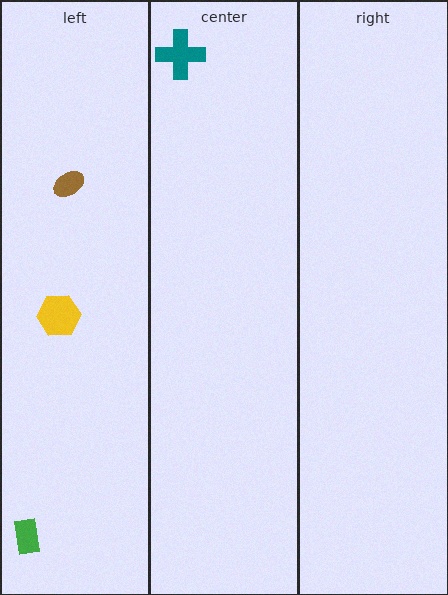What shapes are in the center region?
The teal cross.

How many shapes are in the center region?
1.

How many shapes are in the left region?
3.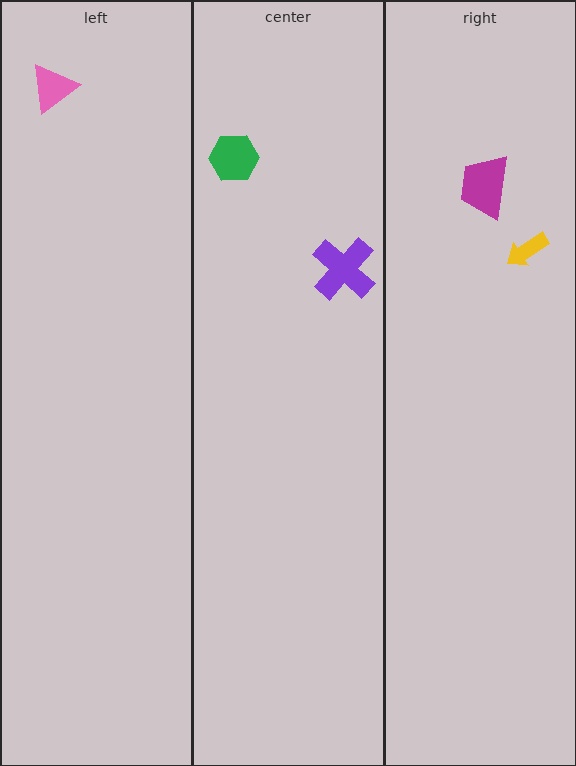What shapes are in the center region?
The purple cross, the green hexagon.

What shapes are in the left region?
The pink triangle.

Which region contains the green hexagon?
The center region.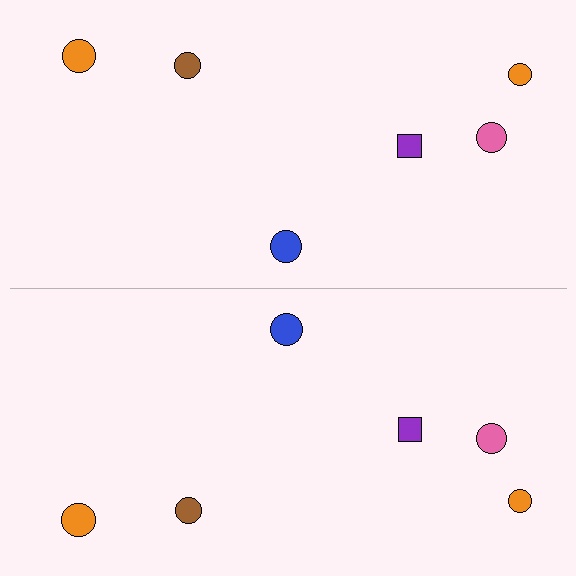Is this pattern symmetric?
Yes, this pattern has bilateral (reflection) symmetry.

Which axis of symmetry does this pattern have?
The pattern has a horizontal axis of symmetry running through the center of the image.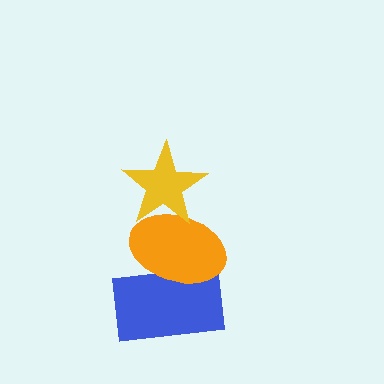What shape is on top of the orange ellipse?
The yellow star is on top of the orange ellipse.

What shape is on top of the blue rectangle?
The orange ellipse is on top of the blue rectangle.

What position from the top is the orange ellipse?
The orange ellipse is 2nd from the top.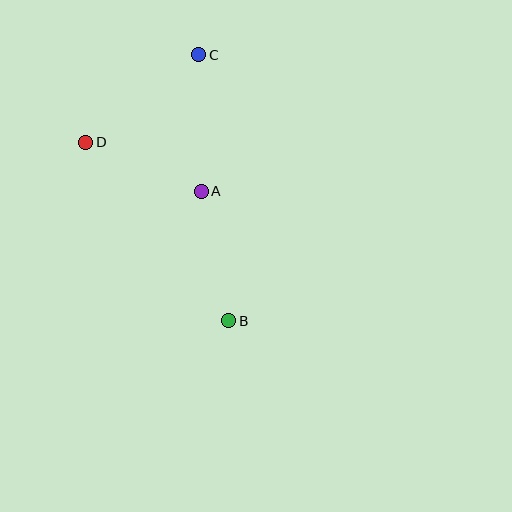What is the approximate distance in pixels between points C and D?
The distance between C and D is approximately 143 pixels.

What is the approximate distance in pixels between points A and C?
The distance between A and C is approximately 137 pixels.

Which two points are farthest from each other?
Points B and C are farthest from each other.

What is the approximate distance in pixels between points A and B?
The distance between A and B is approximately 133 pixels.